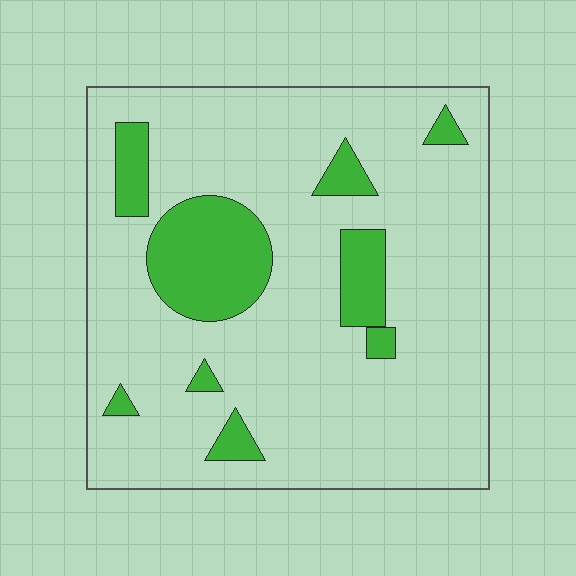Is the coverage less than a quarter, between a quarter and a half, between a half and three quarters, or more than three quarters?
Less than a quarter.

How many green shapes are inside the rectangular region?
9.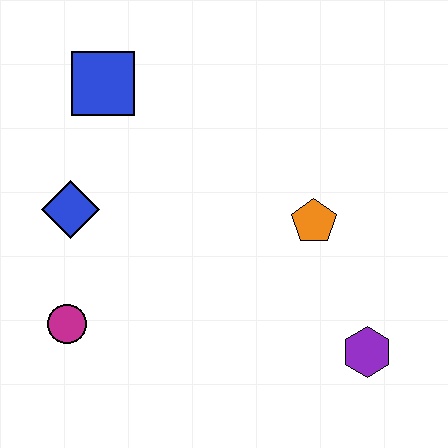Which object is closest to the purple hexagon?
The orange pentagon is closest to the purple hexagon.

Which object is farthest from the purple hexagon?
The blue square is farthest from the purple hexagon.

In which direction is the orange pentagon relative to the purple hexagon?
The orange pentagon is above the purple hexagon.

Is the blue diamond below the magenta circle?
No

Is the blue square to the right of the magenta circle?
Yes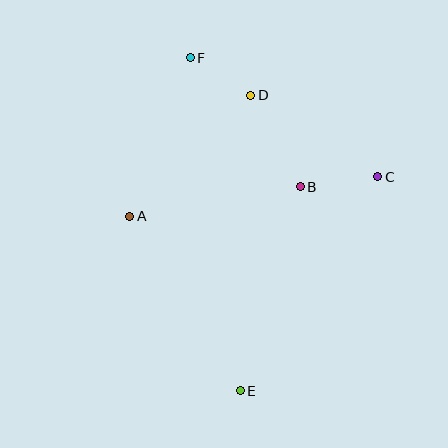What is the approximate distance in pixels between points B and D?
The distance between B and D is approximately 104 pixels.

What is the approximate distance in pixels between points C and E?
The distance between C and E is approximately 254 pixels.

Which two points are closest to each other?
Points D and F are closest to each other.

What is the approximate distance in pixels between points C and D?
The distance between C and D is approximately 151 pixels.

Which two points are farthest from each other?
Points E and F are farthest from each other.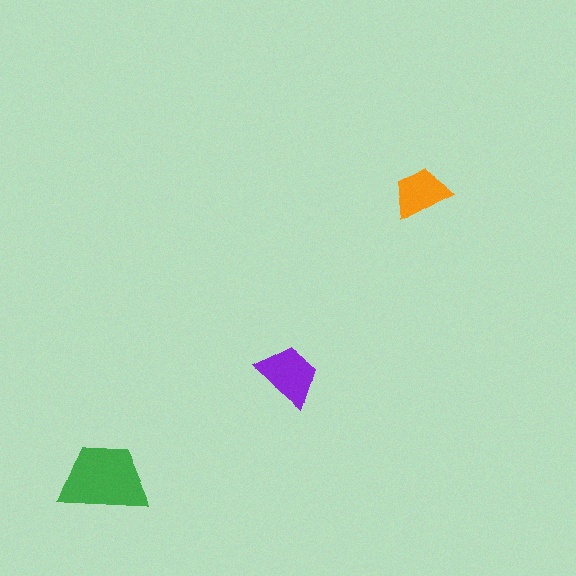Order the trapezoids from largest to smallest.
the green one, the purple one, the orange one.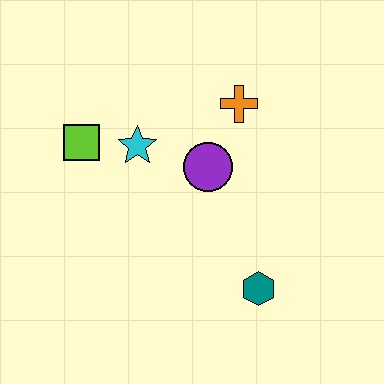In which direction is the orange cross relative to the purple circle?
The orange cross is above the purple circle.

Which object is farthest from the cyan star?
The teal hexagon is farthest from the cyan star.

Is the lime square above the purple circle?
Yes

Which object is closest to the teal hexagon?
The purple circle is closest to the teal hexagon.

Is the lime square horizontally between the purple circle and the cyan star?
No